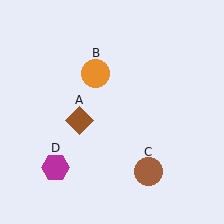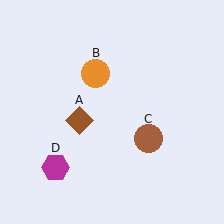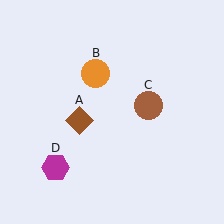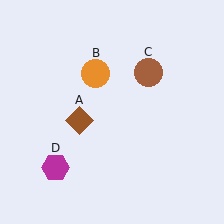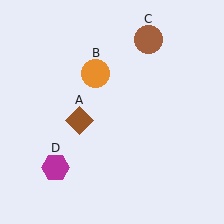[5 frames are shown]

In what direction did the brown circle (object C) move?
The brown circle (object C) moved up.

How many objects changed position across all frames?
1 object changed position: brown circle (object C).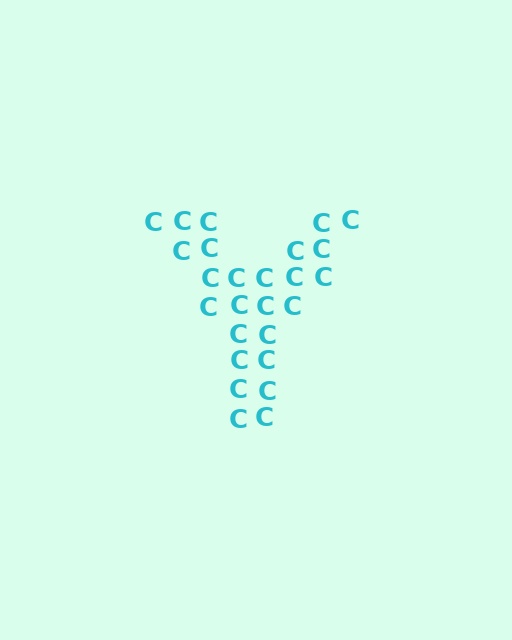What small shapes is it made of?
It is made of small letter C's.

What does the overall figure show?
The overall figure shows the letter Y.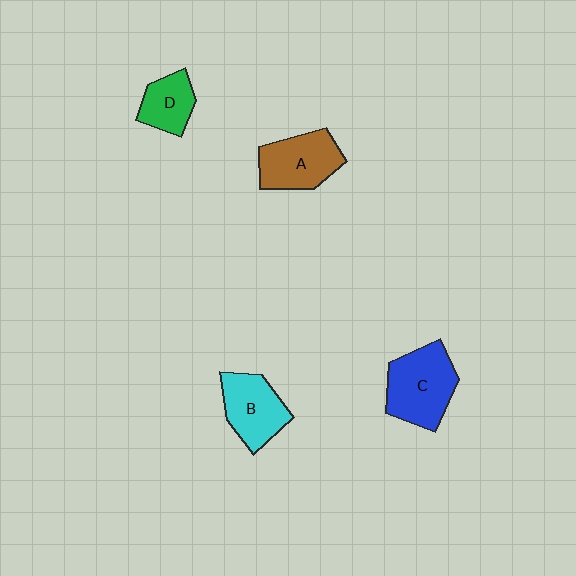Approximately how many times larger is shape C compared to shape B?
Approximately 1.2 times.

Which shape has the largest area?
Shape C (blue).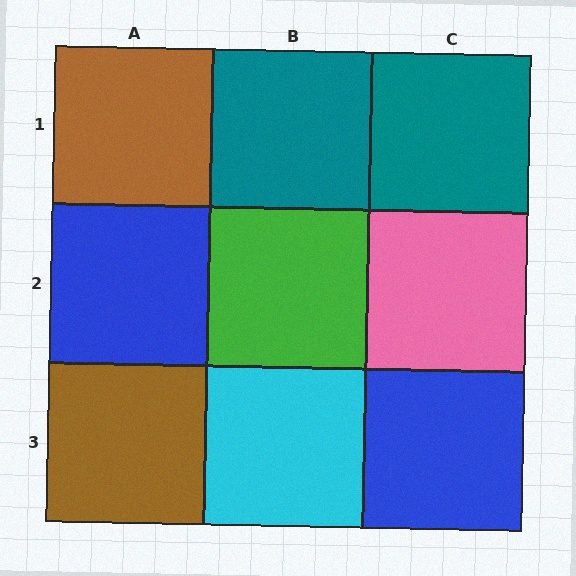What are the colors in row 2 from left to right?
Blue, green, pink.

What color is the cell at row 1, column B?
Teal.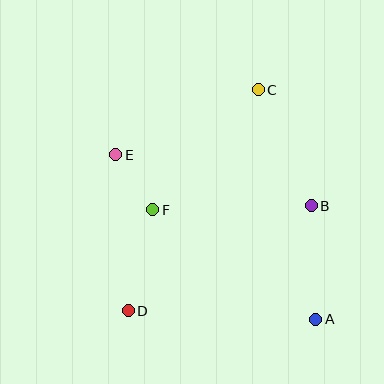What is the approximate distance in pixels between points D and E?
The distance between D and E is approximately 157 pixels.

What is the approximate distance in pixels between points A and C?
The distance between A and C is approximately 236 pixels.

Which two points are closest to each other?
Points E and F are closest to each other.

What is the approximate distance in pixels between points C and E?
The distance between C and E is approximately 157 pixels.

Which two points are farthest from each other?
Points A and E are farthest from each other.